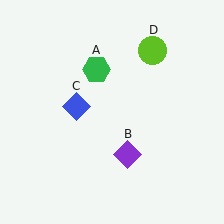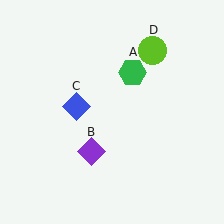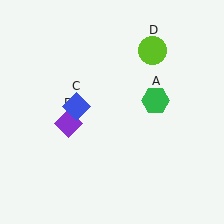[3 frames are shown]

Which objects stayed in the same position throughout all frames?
Blue diamond (object C) and lime circle (object D) remained stationary.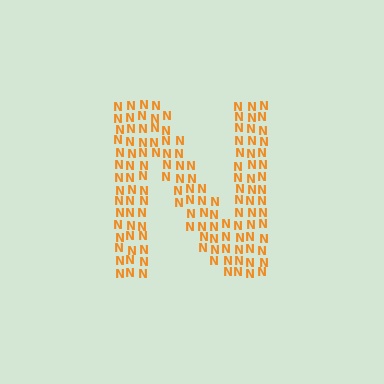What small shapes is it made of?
It is made of small letter N's.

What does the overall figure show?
The overall figure shows the letter N.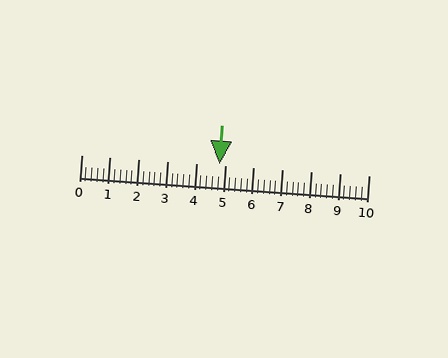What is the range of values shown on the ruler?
The ruler shows values from 0 to 10.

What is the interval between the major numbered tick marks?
The major tick marks are spaced 1 units apart.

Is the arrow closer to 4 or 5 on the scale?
The arrow is closer to 5.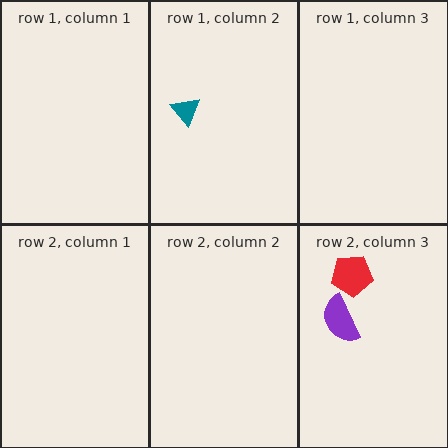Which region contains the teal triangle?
The row 1, column 2 region.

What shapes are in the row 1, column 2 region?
The teal triangle.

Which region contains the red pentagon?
The row 2, column 3 region.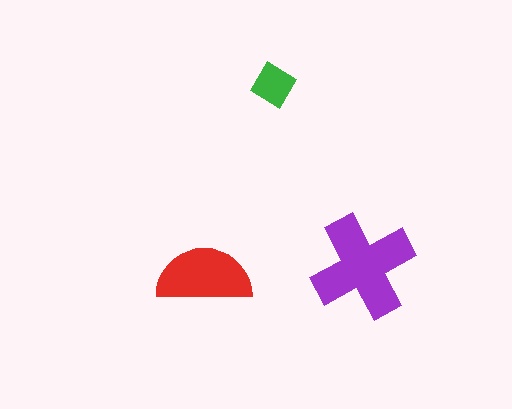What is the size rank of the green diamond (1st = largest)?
3rd.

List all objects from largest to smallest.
The purple cross, the red semicircle, the green diamond.